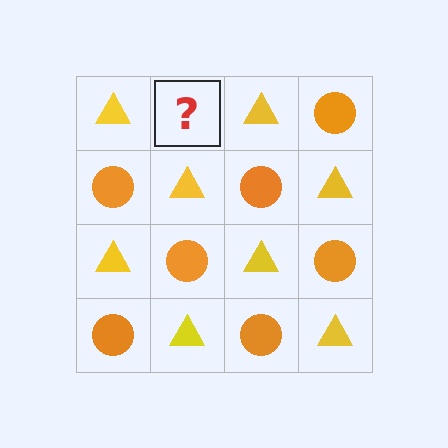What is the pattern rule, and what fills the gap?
The rule is that it alternates yellow triangle and orange circle in a checkerboard pattern. The gap should be filled with an orange circle.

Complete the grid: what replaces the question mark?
The question mark should be replaced with an orange circle.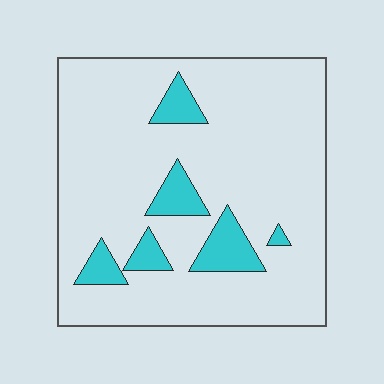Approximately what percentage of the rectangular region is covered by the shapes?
Approximately 15%.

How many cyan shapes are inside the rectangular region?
6.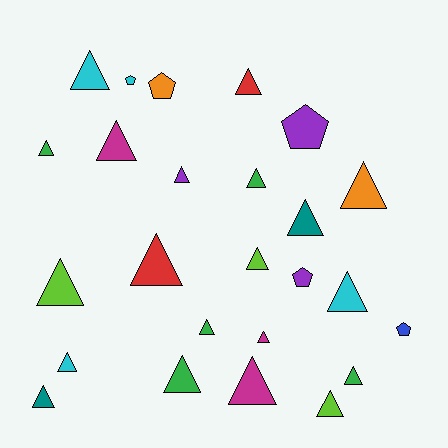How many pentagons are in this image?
There are 5 pentagons.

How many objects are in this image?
There are 25 objects.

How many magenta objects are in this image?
There are 3 magenta objects.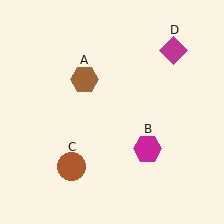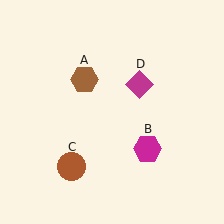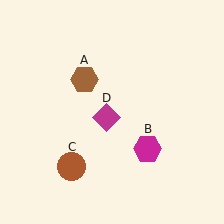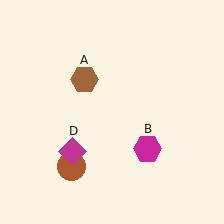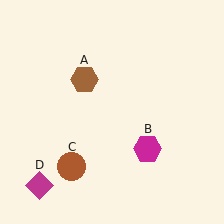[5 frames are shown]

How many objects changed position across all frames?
1 object changed position: magenta diamond (object D).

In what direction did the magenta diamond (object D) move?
The magenta diamond (object D) moved down and to the left.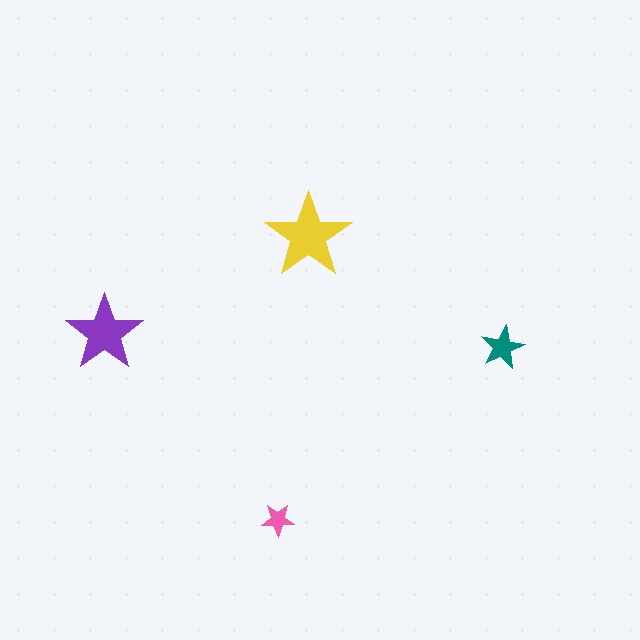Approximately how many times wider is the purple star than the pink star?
About 2.5 times wider.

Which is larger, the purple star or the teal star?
The purple one.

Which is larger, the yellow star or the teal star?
The yellow one.